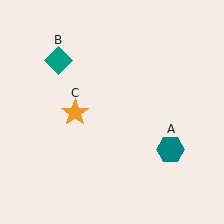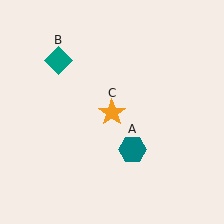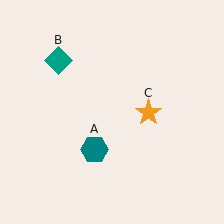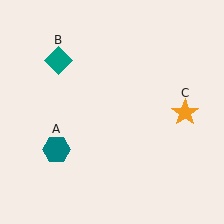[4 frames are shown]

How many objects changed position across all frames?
2 objects changed position: teal hexagon (object A), orange star (object C).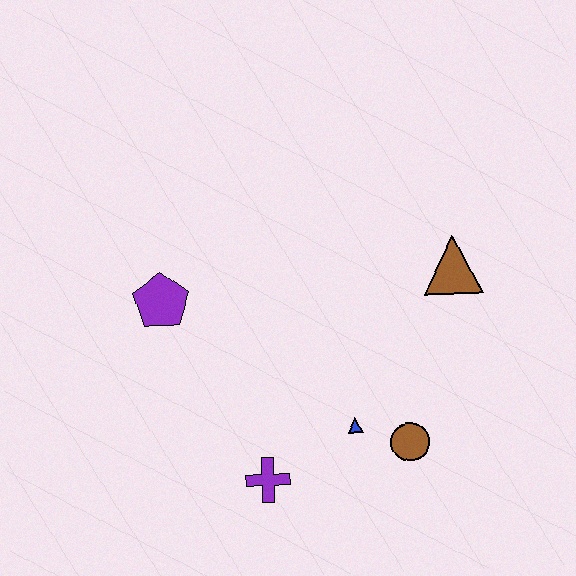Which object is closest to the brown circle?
The blue triangle is closest to the brown circle.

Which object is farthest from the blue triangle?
The purple pentagon is farthest from the blue triangle.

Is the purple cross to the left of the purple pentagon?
No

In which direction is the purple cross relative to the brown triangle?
The purple cross is below the brown triangle.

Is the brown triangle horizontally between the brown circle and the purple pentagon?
No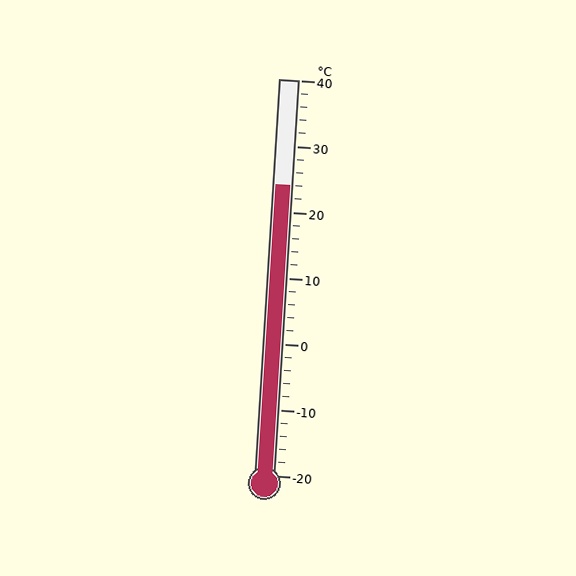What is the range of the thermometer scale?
The thermometer scale ranges from -20°C to 40°C.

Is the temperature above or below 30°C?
The temperature is below 30°C.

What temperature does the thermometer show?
The thermometer shows approximately 24°C.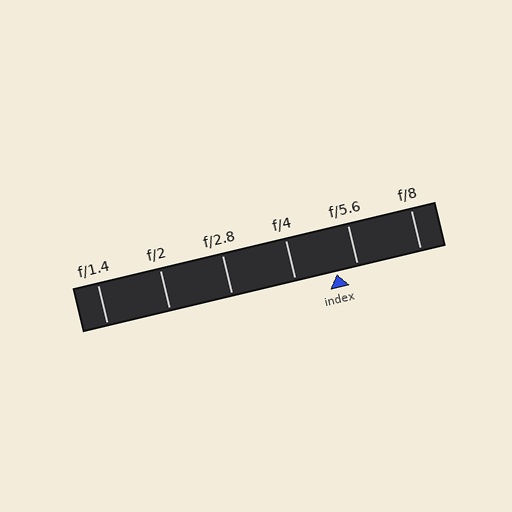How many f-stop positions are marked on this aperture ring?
There are 6 f-stop positions marked.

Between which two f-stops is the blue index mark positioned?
The index mark is between f/4 and f/5.6.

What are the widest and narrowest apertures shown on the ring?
The widest aperture shown is f/1.4 and the narrowest is f/8.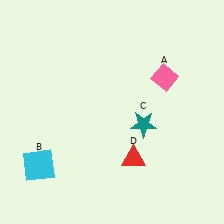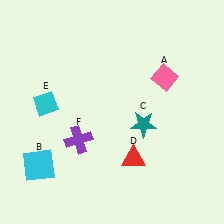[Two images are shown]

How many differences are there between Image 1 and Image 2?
There are 2 differences between the two images.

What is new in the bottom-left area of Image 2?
A purple cross (F) was added in the bottom-left area of Image 2.